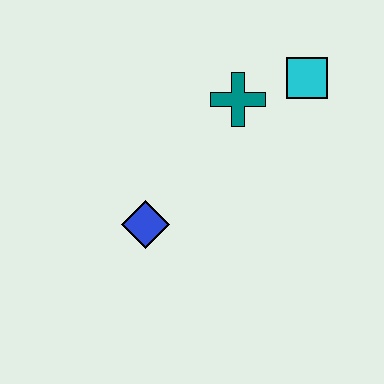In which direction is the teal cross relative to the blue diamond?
The teal cross is above the blue diamond.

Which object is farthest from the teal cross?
The blue diamond is farthest from the teal cross.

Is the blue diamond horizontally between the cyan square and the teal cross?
No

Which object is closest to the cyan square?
The teal cross is closest to the cyan square.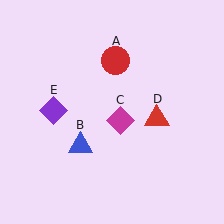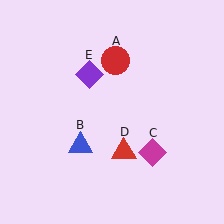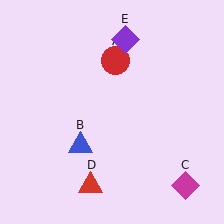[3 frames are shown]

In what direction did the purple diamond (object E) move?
The purple diamond (object E) moved up and to the right.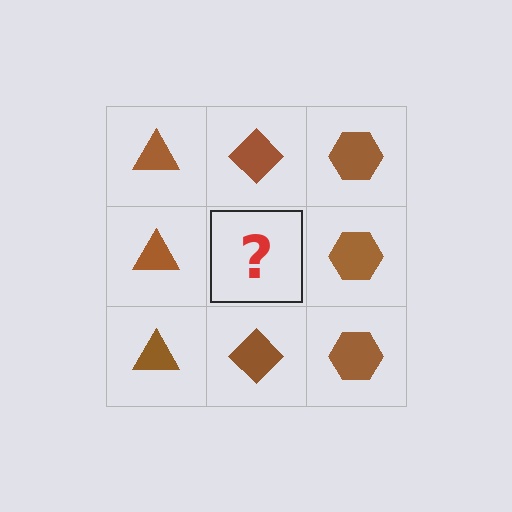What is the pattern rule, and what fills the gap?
The rule is that each column has a consistent shape. The gap should be filled with a brown diamond.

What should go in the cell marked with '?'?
The missing cell should contain a brown diamond.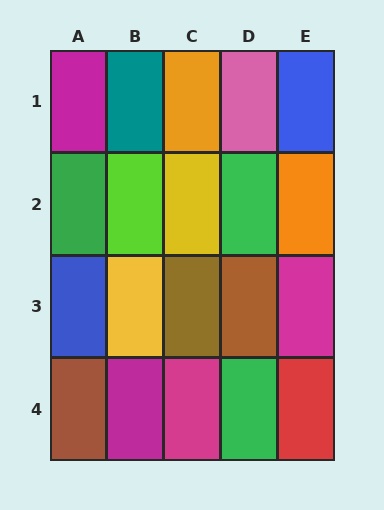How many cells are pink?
1 cell is pink.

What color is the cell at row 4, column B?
Magenta.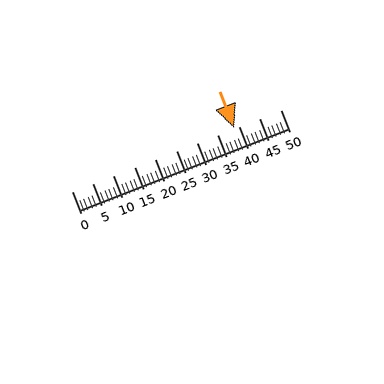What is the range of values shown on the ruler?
The ruler shows values from 0 to 50.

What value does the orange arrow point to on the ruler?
The orange arrow points to approximately 39.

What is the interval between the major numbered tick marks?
The major tick marks are spaced 5 units apart.